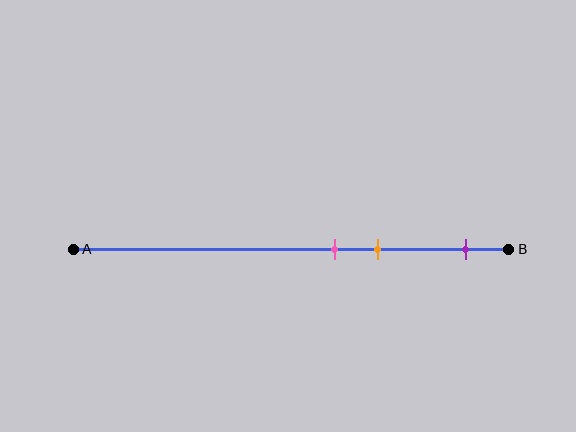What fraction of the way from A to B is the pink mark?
The pink mark is approximately 60% (0.6) of the way from A to B.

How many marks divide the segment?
There are 3 marks dividing the segment.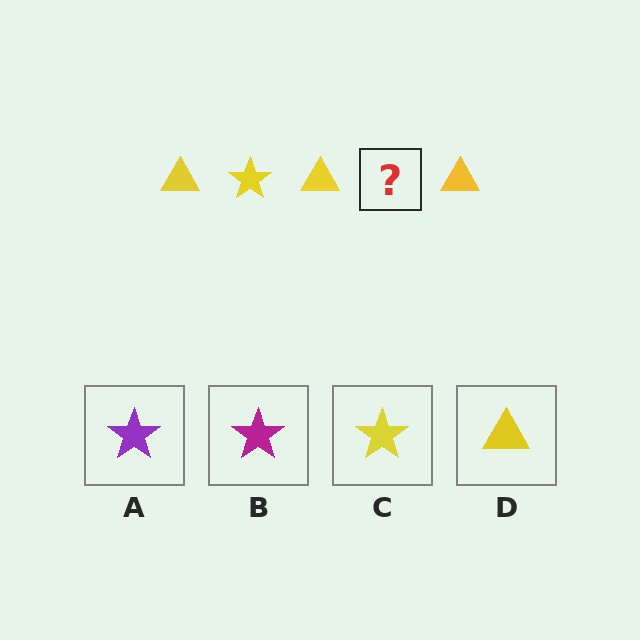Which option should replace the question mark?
Option C.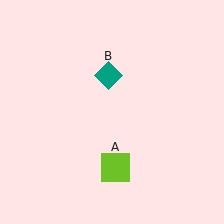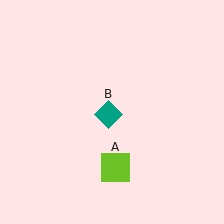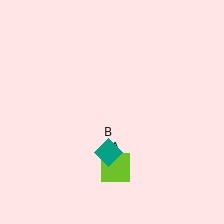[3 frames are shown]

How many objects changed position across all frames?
1 object changed position: teal diamond (object B).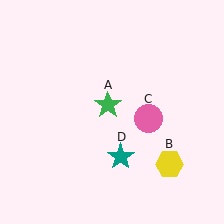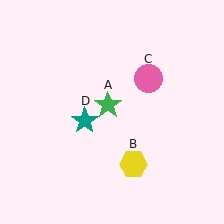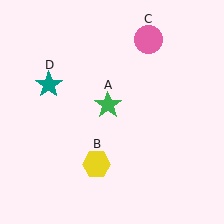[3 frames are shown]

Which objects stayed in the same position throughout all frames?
Green star (object A) remained stationary.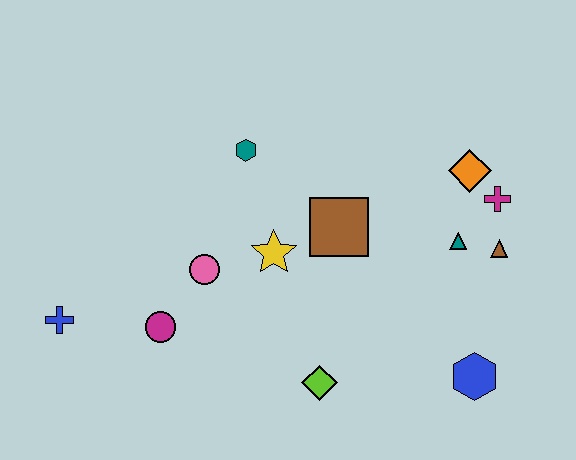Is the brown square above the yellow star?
Yes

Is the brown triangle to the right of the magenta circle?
Yes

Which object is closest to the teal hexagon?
The yellow star is closest to the teal hexagon.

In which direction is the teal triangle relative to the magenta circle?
The teal triangle is to the right of the magenta circle.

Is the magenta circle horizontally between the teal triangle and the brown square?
No